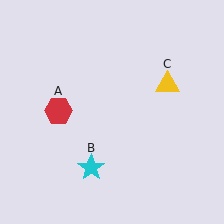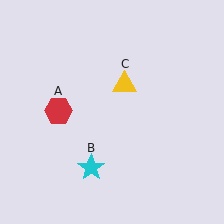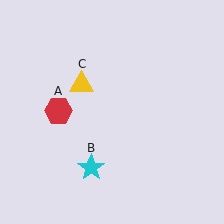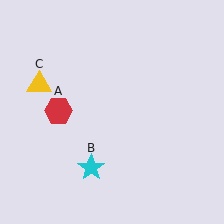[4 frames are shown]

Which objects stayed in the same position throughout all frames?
Red hexagon (object A) and cyan star (object B) remained stationary.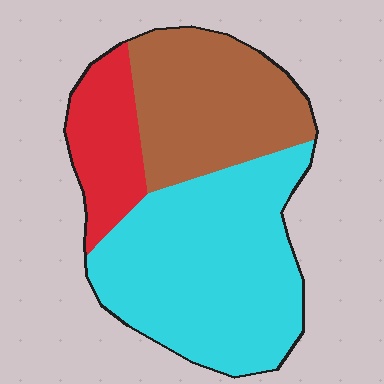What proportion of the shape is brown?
Brown covers 32% of the shape.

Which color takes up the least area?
Red, at roughly 15%.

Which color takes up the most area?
Cyan, at roughly 50%.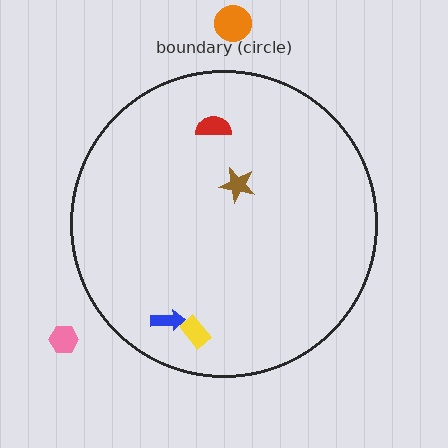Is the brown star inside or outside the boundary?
Inside.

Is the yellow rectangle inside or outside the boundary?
Inside.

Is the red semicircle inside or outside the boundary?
Inside.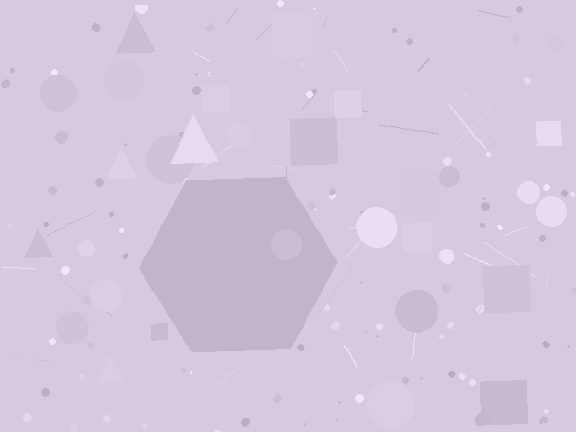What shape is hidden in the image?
A hexagon is hidden in the image.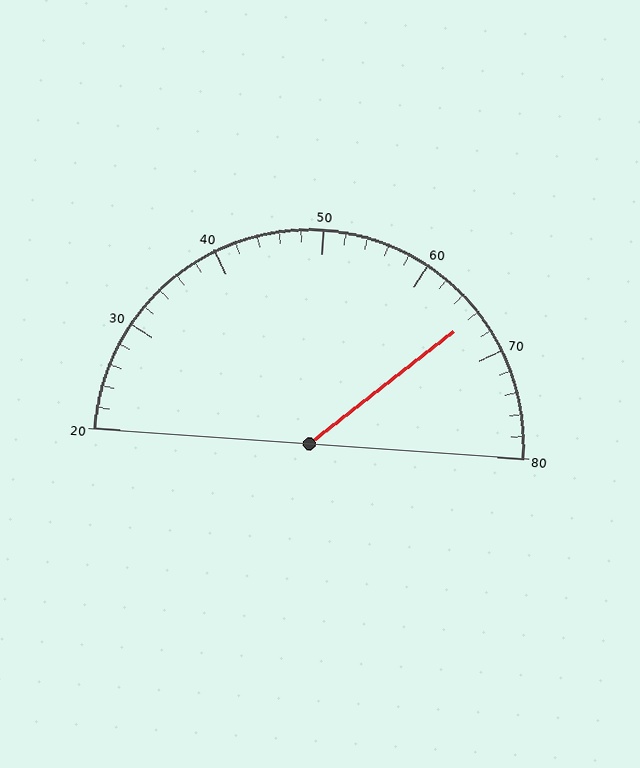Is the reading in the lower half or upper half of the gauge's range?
The reading is in the upper half of the range (20 to 80).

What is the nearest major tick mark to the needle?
The nearest major tick mark is 70.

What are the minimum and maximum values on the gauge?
The gauge ranges from 20 to 80.